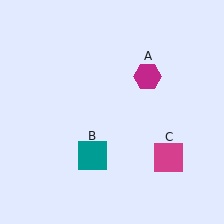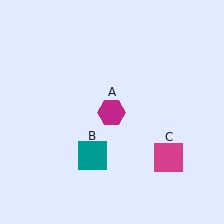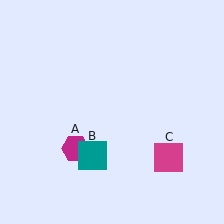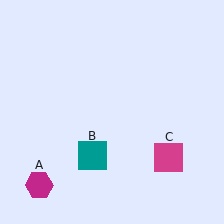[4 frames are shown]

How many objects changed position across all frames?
1 object changed position: magenta hexagon (object A).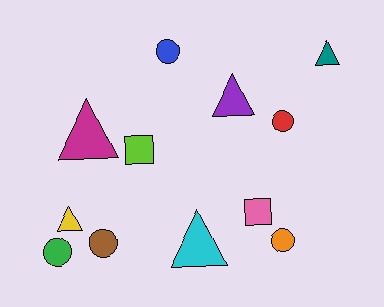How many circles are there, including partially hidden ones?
There are 5 circles.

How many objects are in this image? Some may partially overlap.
There are 12 objects.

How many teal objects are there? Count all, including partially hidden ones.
There is 1 teal object.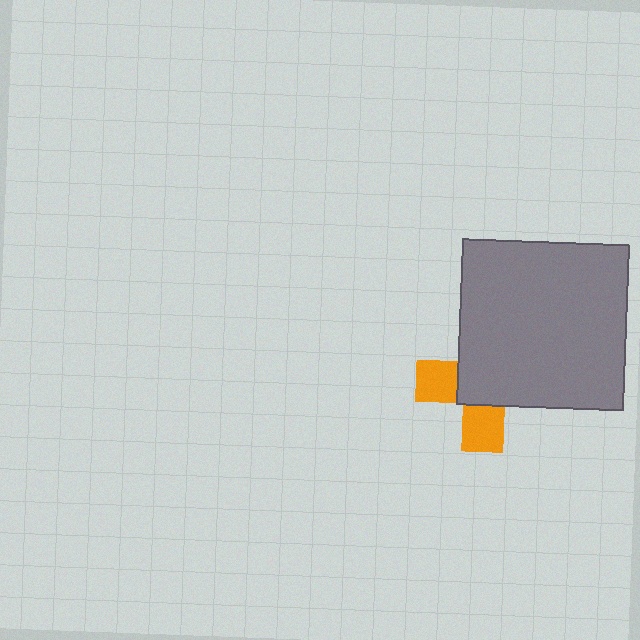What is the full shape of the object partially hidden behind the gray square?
The partially hidden object is an orange cross.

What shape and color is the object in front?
The object in front is a gray square.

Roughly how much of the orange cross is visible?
A small part of it is visible (roughly 38%).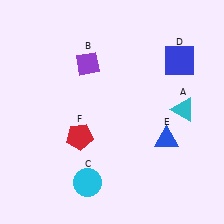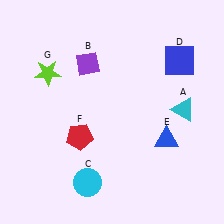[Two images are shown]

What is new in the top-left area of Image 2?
A lime star (G) was added in the top-left area of Image 2.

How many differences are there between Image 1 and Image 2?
There is 1 difference between the two images.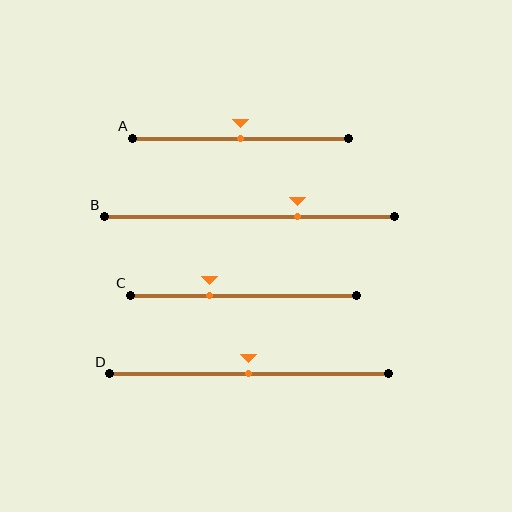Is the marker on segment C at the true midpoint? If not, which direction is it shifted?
No, the marker on segment C is shifted to the left by about 15% of the segment length.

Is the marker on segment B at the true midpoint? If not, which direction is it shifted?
No, the marker on segment B is shifted to the right by about 16% of the segment length.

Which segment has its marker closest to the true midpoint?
Segment A has its marker closest to the true midpoint.